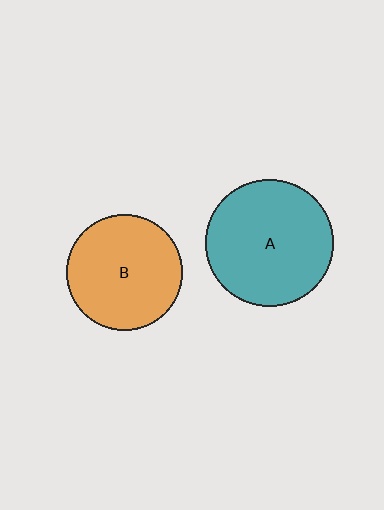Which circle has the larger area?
Circle A (teal).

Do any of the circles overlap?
No, none of the circles overlap.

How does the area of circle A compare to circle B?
Approximately 1.2 times.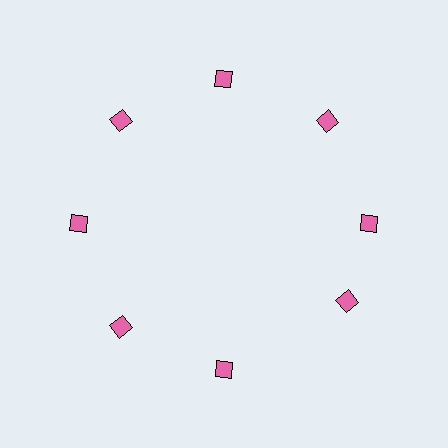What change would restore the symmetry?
The symmetry would be restored by rotating it back into even spacing with its neighbors so that all 8 diamonds sit at equal angles and equal distance from the center.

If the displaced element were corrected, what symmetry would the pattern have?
It would have 8-fold rotational symmetry — the pattern would map onto itself every 45 degrees.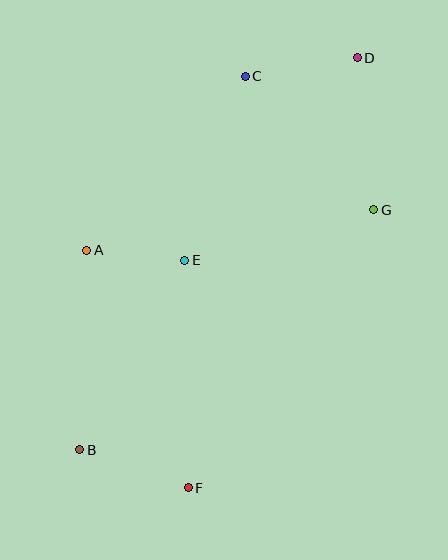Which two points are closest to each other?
Points A and E are closest to each other.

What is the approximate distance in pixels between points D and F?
The distance between D and F is approximately 462 pixels.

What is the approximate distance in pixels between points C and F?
The distance between C and F is approximately 415 pixels.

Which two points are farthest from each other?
Points B and D are farthest from each other.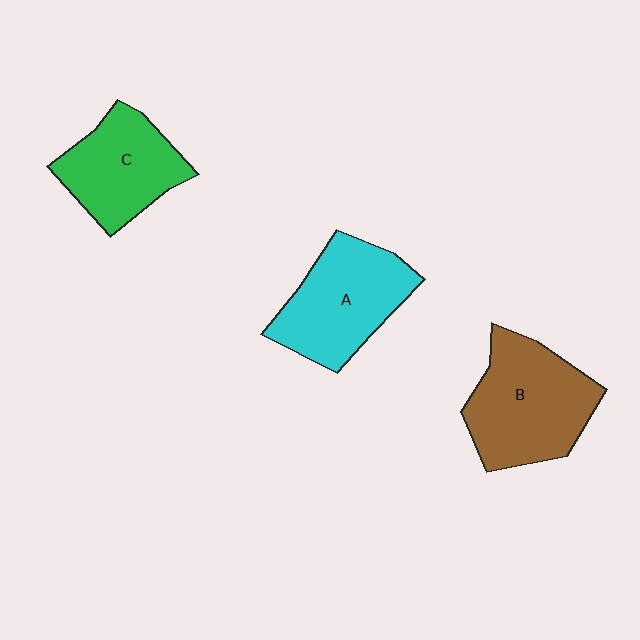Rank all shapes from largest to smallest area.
From largest to smallest: B (brown), A (cyan), C (green).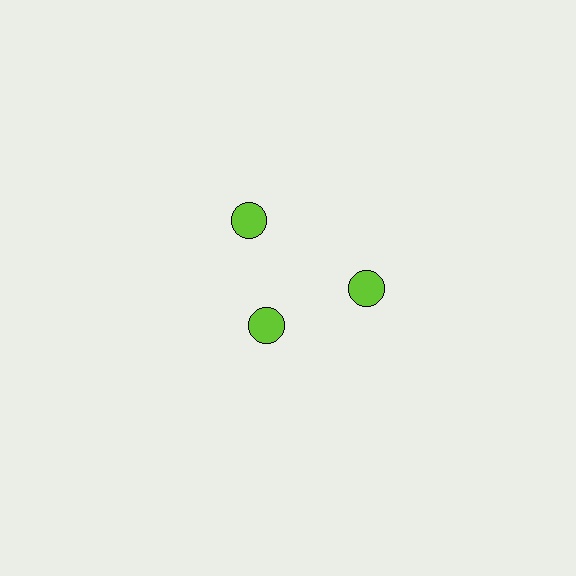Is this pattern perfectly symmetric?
No. The 3 lime circles are arranged in a ring, but one element near the 7 o'clock position is pulled inward toward the center, breaking the 3-fold rotational symmetry.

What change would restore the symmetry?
The symmetry would be restored by moving it outward, back onto the ring so that all 3 circles sit at equal angles and equal distance from the center.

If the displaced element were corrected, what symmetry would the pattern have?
It would have 3-fold rotational symmetry — the pattern would map onto itself every 120 degrees.